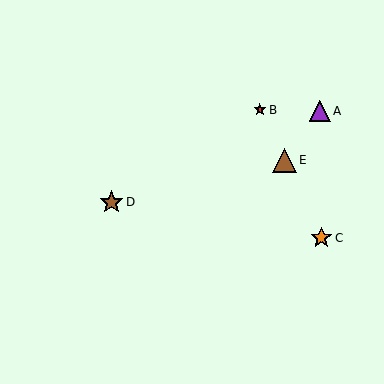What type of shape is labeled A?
Shape A is a purple triangle.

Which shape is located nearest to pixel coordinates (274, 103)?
The red star (labeled B) at (260, 110) is nearest to that location.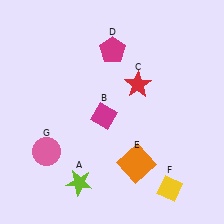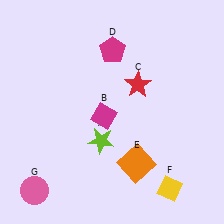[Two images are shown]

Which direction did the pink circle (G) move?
The pink circle (G) moved down.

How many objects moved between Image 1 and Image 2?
2 objects moved between the two images.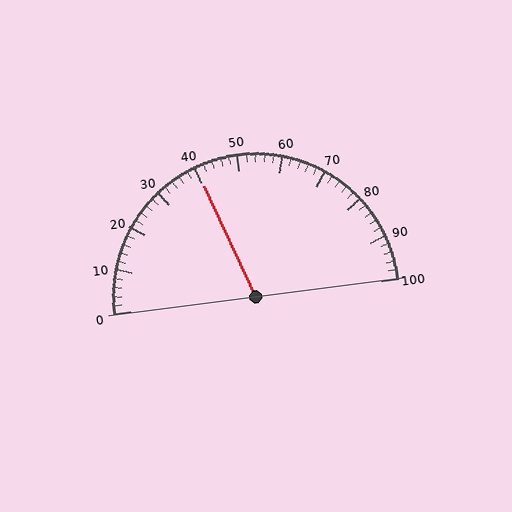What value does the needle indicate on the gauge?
The needle indicates approximately 40.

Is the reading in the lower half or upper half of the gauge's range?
The reading is in the lower half of the range (0 to 100).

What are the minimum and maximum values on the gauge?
The gauge ranges from 0 to 100.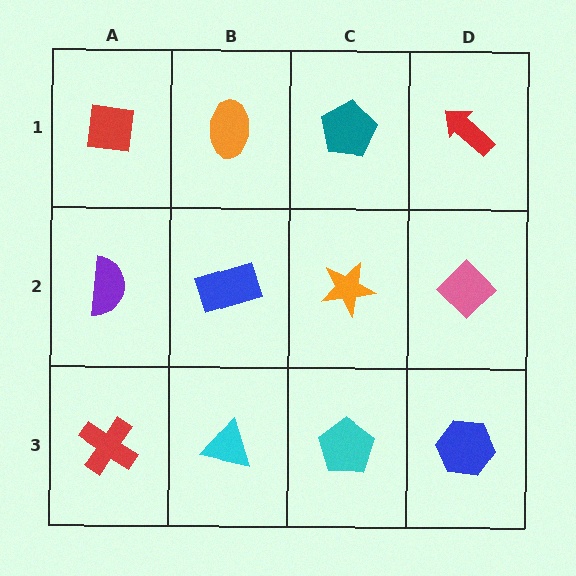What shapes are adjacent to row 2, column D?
A red arrow (row 1, column D), a blue hexagon (row 3, column D), an orange star (row 2, column C).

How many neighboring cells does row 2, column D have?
3.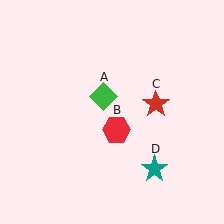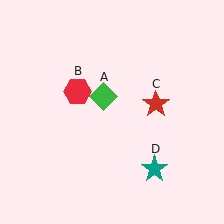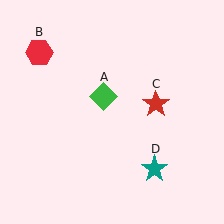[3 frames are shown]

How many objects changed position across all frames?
1 object changed position: red hexagon (object B).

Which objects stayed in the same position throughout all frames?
Green diamond (object A) and red star (object C) and teal star (object D) remained stationary.